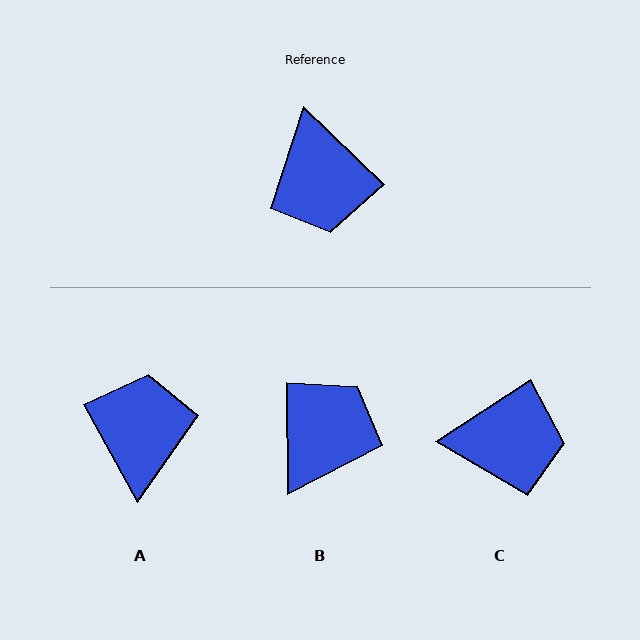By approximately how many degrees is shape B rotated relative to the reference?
Approximately 135 degrees counter-clockwise.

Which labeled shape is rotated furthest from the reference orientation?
A, about 163 degrees away.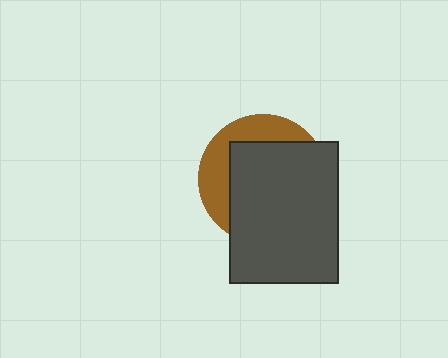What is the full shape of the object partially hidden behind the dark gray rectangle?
The partially hidden object is a brown circle.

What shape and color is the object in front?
The object in front is a dark gray rectangle.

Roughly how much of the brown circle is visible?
A small part of it is visible (roughly 33%).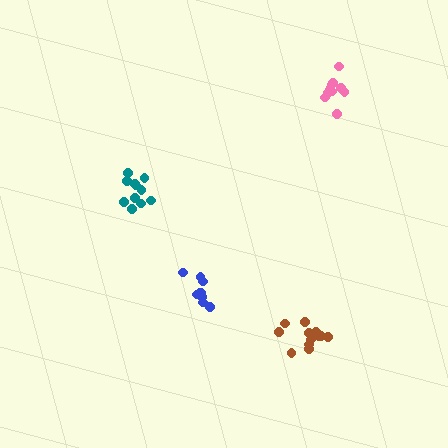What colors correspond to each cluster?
The clusters are colored: brown, blue, pink, teal.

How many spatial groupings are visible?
There are 4 spatial groupings.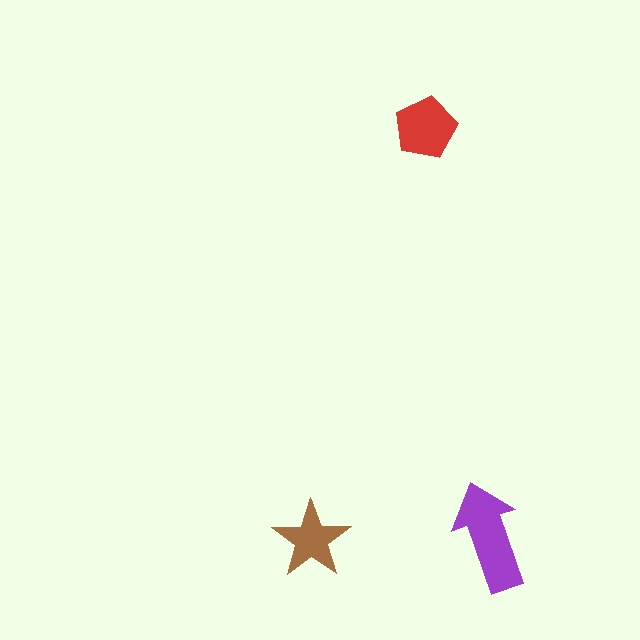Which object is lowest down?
The brown star is bottommost.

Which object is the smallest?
The brown star.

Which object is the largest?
The purple arrow.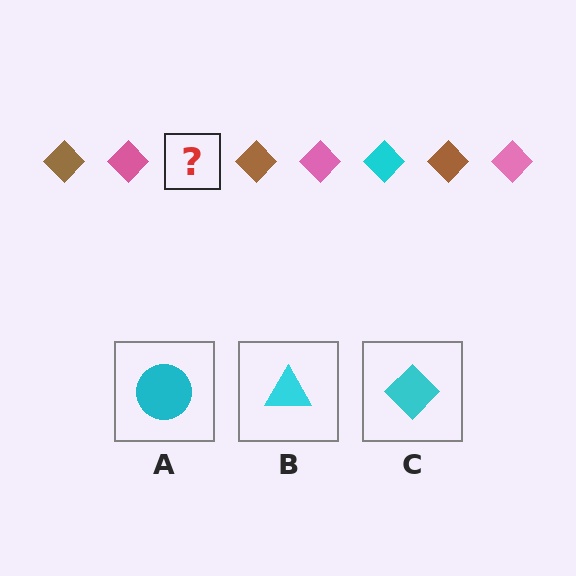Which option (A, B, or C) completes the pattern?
C.